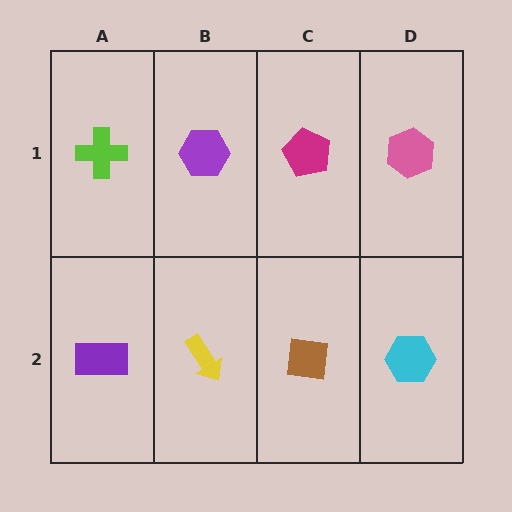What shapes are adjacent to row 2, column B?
A purple hexagon (row 1, column B), a purple rectangle (row 2, column A), a brown square (row 2, column C).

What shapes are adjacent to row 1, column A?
A purple rectangle (row 2, column A), a purple hexagon (row 1, column B).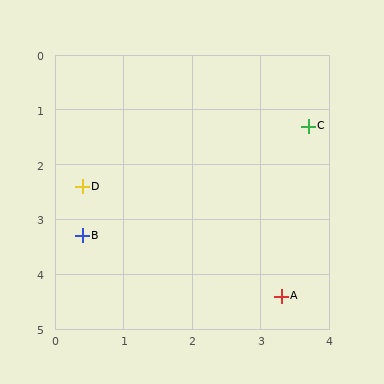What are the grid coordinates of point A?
Point A is at approximately (3.3, 4.4).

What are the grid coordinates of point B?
Point B is at approximately (0.4, 3.3).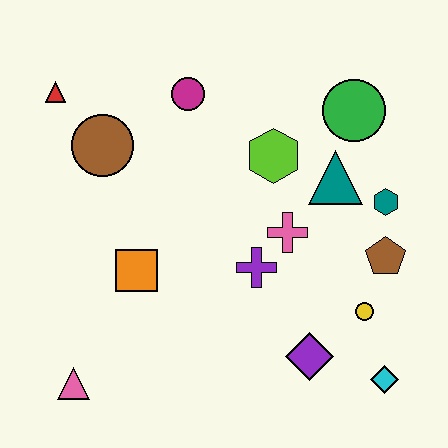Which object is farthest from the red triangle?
The cyan diamond is farthest from the red triangle.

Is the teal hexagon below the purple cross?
No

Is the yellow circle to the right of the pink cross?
Yes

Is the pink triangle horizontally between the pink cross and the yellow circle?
No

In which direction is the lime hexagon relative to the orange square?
The lime hexagon is to the right of the orange square.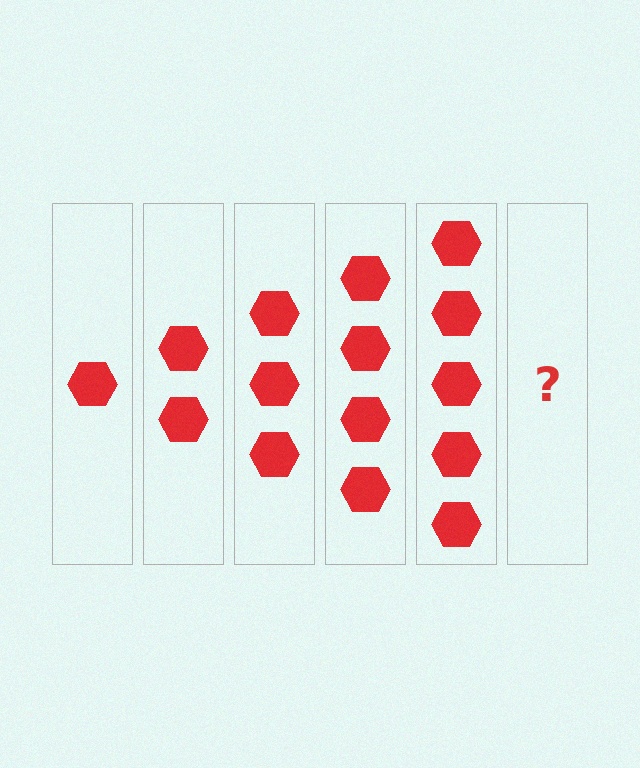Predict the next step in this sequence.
The next step is 6 hexagons.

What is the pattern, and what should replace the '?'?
The pattern is that each step adds one more hexagon. The '?' should be 6 hexagons.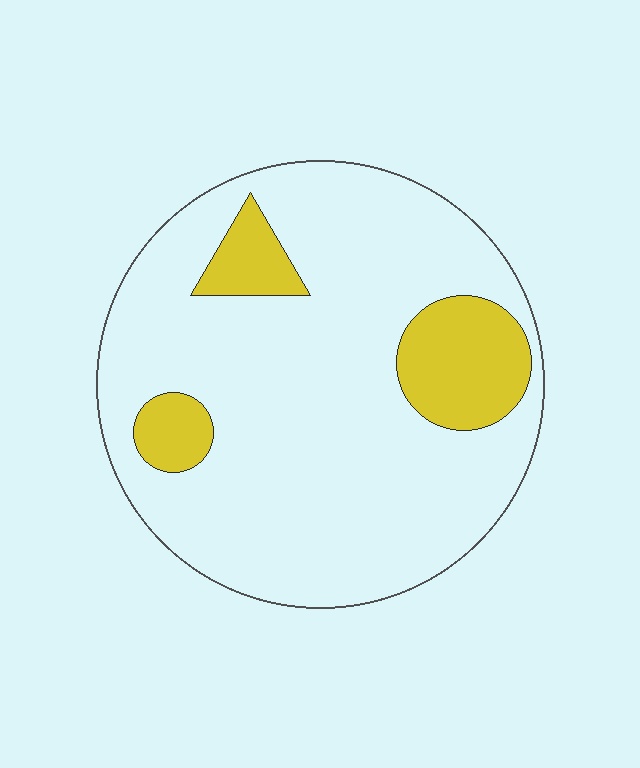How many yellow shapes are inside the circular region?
3.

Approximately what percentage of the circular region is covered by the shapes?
Approximately 15%.